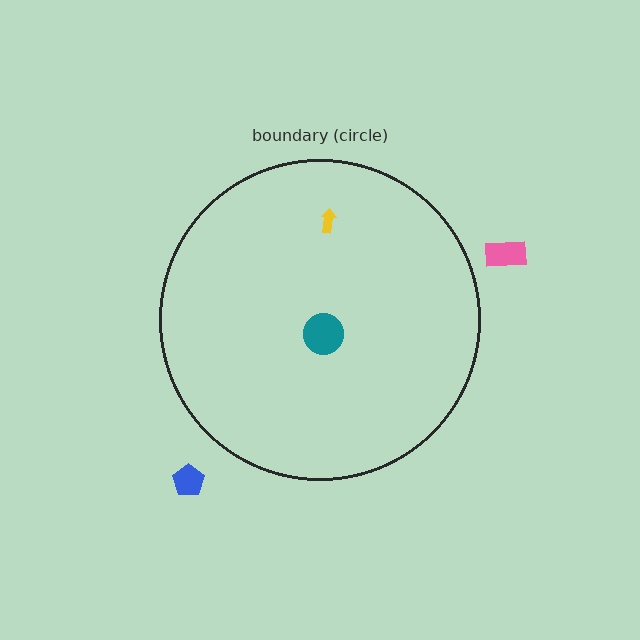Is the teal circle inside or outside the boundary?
Inside.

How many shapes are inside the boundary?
2 inside, 2 outside.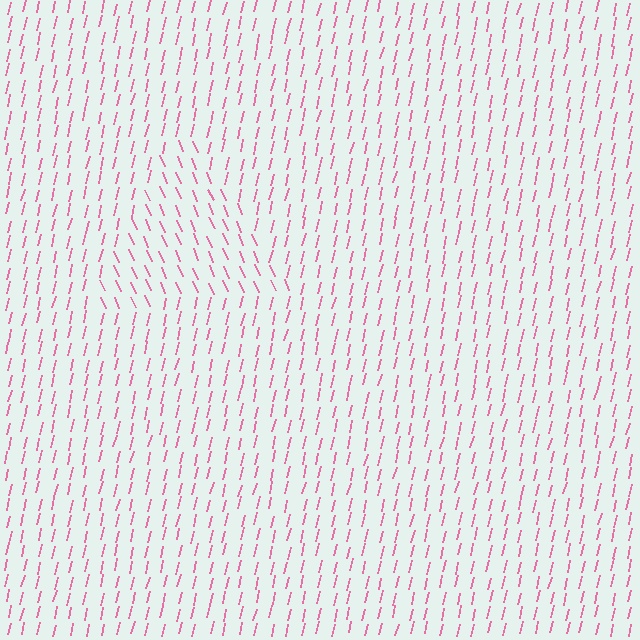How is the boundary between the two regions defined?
The boundary is defined purely by a change in line orientation (approximately 36 degrees difference). All lines are the same color and thickness.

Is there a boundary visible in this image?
Yes, there is a texture boundary formed by a change in line orientation.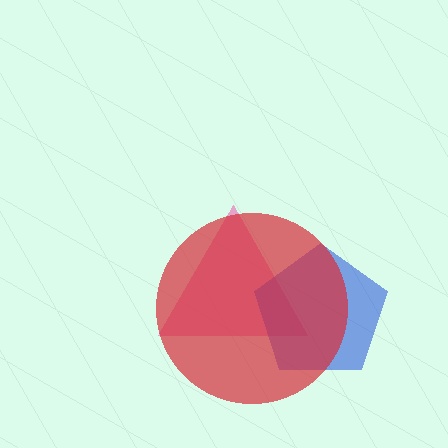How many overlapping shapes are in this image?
There are 3 overlapping shapes in the image.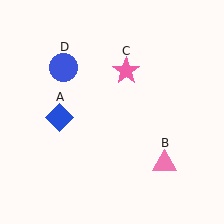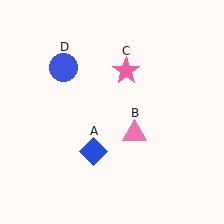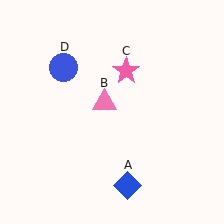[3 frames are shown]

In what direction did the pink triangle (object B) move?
The pink triangle (object B) moved up and to the left.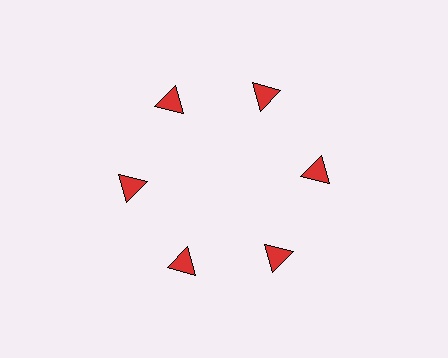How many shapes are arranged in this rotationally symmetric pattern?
There are 6 shapes, arranged in 6 groups of 1.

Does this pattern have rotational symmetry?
Yes, this pattern has 6-fold rotational symmetry. It looks the same after rotating 60 degrees around the center.